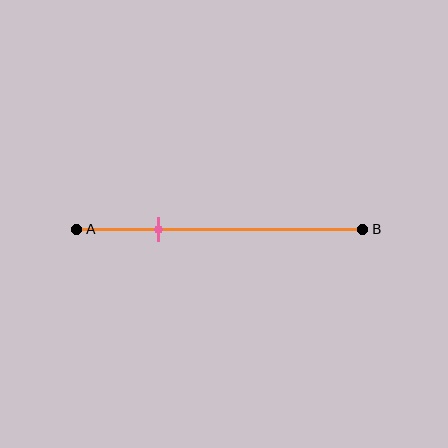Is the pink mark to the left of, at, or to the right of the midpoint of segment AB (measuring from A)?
The pink mark is to the left of the midpoint of segment AB.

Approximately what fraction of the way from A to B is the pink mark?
The pink mark is approximately 30% of the way from A to B.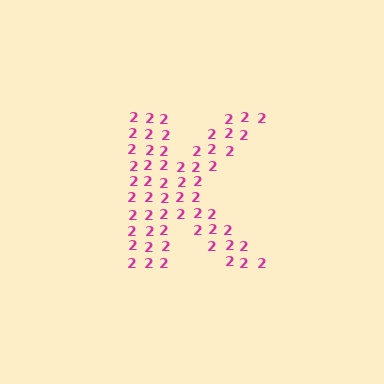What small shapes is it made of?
It is made of small digit 2's.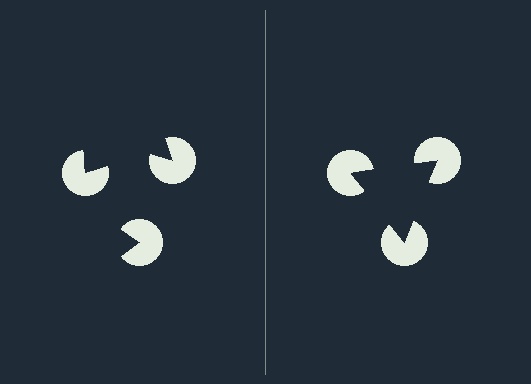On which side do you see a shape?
An illusory triangle appears on the right side. On the left side the wedge cuts are rotated, so no coherent shape forms.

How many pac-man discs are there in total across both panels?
6 — 3 on each side.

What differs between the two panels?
The pac-man discs are positioned identically on both sides; only the wedge orientations differ. On the right they align to a triangle; on the left they are misaligned.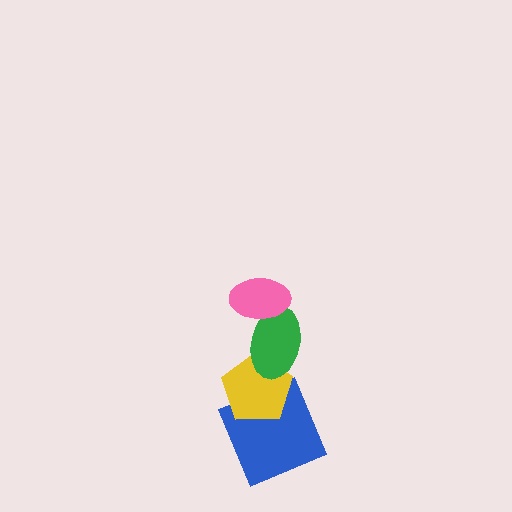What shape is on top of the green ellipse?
The pink ellipse is on top of the green ellipse.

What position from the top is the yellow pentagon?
The yellow pentagon is 3rd from the top.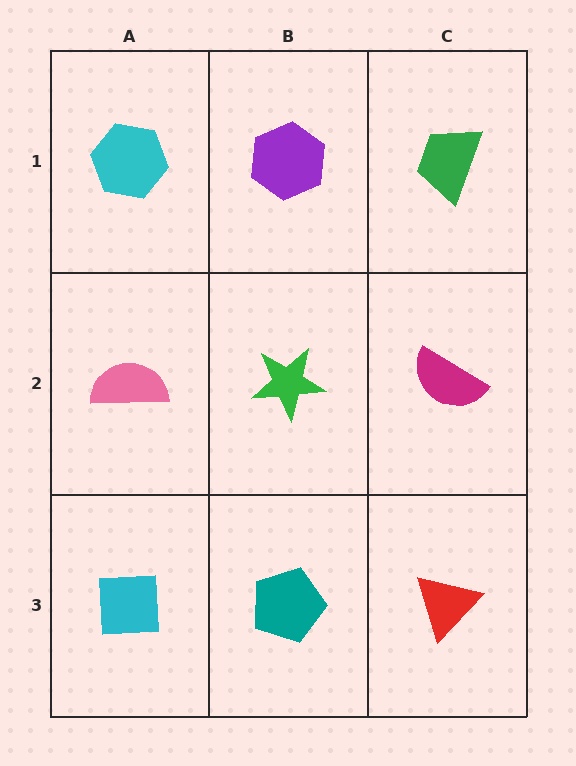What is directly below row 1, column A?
A pink semicircle.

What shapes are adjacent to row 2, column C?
A green trapezoid (row 1, column C), a red triangle (row 3, column C), a green star (row 2, column B).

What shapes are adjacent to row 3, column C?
A magenta semicircle (row 2, column C), a teal pentagon (row 3, column B).